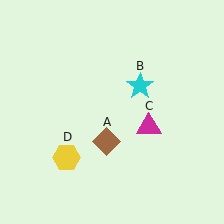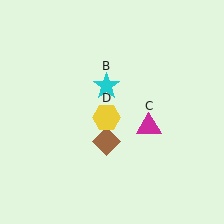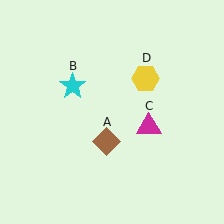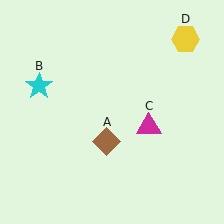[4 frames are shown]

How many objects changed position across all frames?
2 objects changed position: cyan star (object B), yellow hexagon (object D).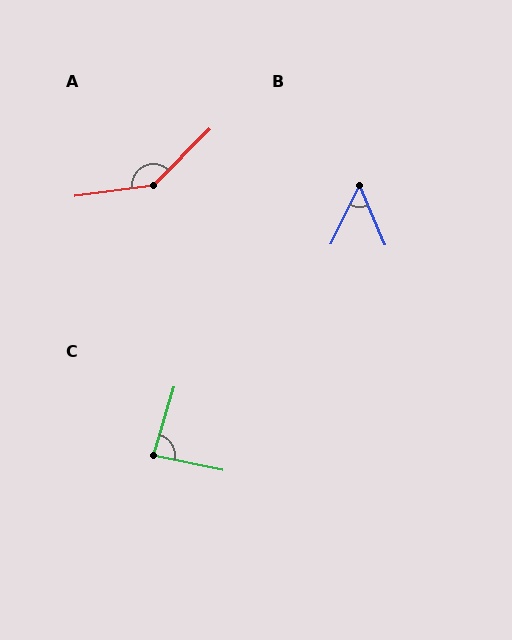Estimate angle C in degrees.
Approximately 85 degrees.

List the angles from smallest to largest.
B (50°), C (85°), A (143°).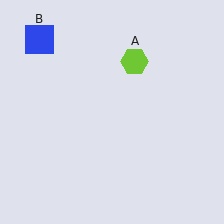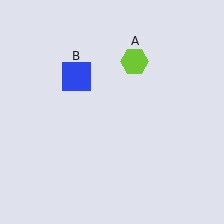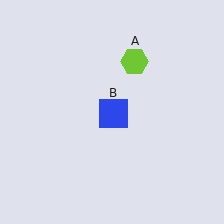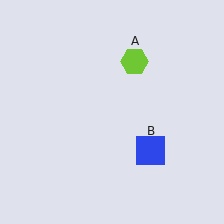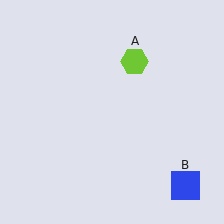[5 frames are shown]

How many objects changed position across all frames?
1 object changed position: blue square (object B).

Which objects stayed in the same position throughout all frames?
Lime hexagon (object A) remained stationary.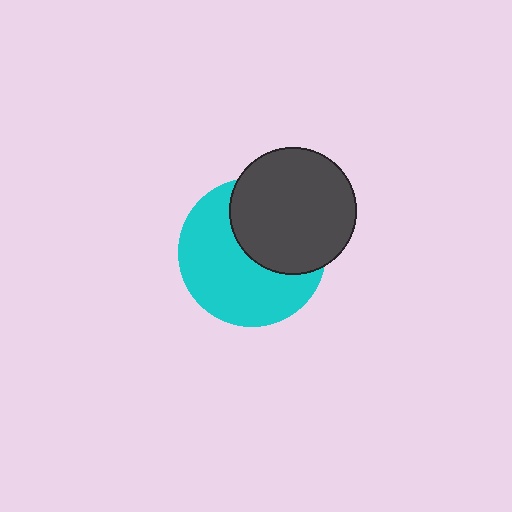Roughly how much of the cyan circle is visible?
About half of it is visible (roughly 59%).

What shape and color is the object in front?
The object in front is a dark gray circle.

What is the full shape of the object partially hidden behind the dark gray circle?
The partially hidden object is a cyan circle.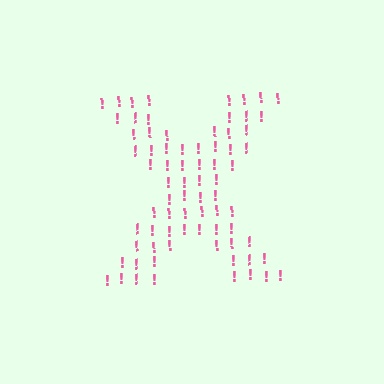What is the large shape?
The large shape is the letter X.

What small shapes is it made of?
It is made of small exclamation marks.